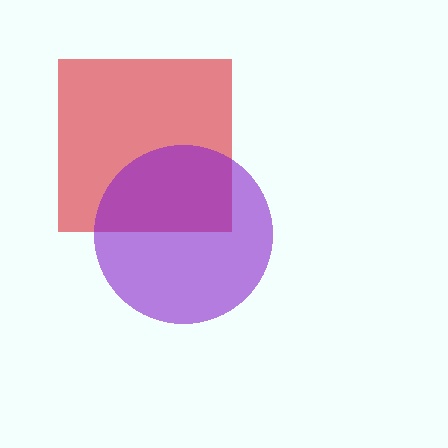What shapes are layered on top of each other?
The layered shapes are: a red square, a purple circle.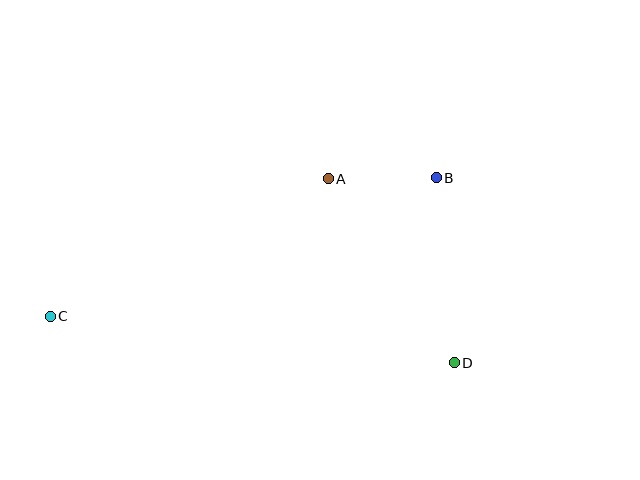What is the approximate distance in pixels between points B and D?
The distance between B and D is approximately 186 pixels.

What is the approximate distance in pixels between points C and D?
The distance between C and D is approximately 407 pixels.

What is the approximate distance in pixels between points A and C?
The distance between A and C is approximately 310 pixels.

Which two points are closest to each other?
Points A and B are closest to each other.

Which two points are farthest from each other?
Points B and C are farthest from each other.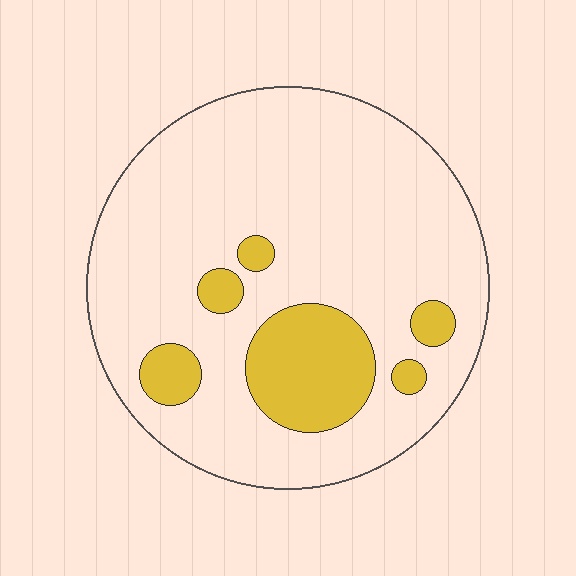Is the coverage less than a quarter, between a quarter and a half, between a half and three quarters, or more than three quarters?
Less than a quarter.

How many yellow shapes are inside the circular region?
6.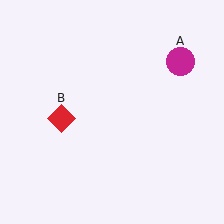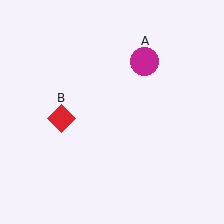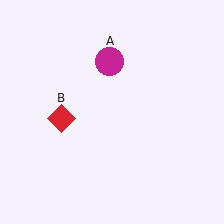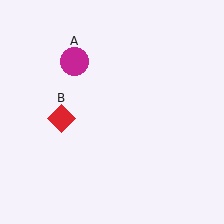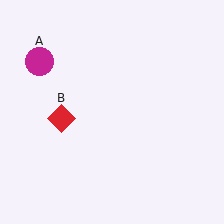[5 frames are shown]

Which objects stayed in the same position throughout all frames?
Red diamond (object B) remained stationary.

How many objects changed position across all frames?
1 object changed position: magenta circle (object A).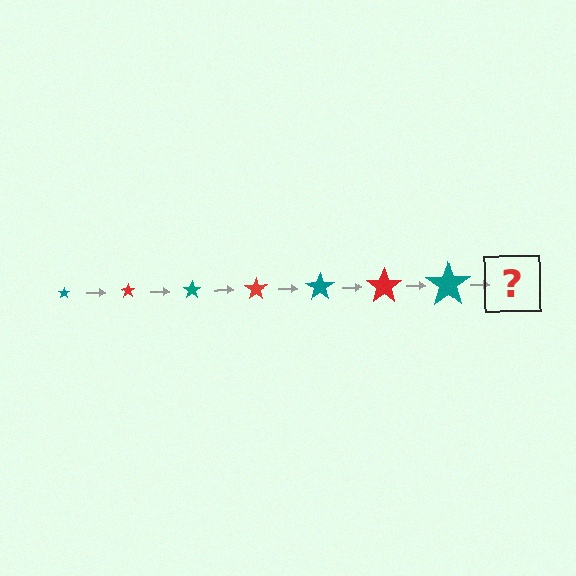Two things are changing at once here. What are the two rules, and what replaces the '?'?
The two rules are that the star grows larger each step and the color cycles through teal and red. The '?' should be a red star, larger than the previous one.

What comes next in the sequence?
The next element should be a red star, larger than the previous one.